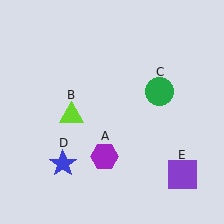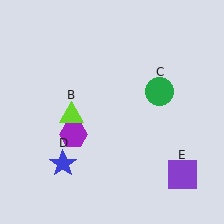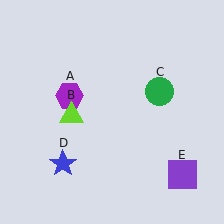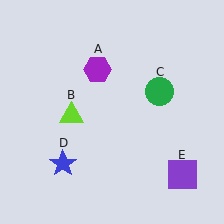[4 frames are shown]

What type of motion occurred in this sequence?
The purple hexagon (object A) rotated clockwise around the center of the scene.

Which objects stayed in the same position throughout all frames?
Lime triangle (object B) and green circle (object C) and blue star (object D) and purple square (object E) remained stationary.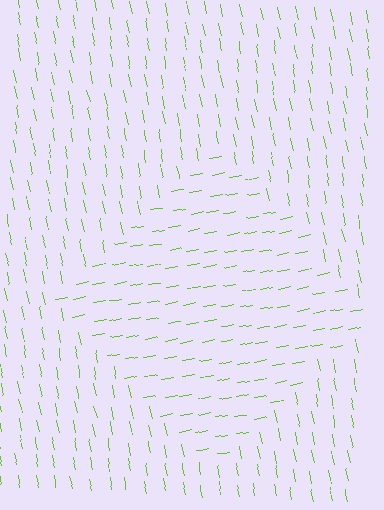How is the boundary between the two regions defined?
The boundary is defined purely by a change in line orientation (approximately 89 degrees difference). All lines are the same color and thickness.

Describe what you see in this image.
The image is filled with small lime line segments. A diamond region in the image has lines oriented differently from the surrounding lines, creating a visible texture boundary.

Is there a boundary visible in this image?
Yes, there is a texture boundary formed by a change in line orientation.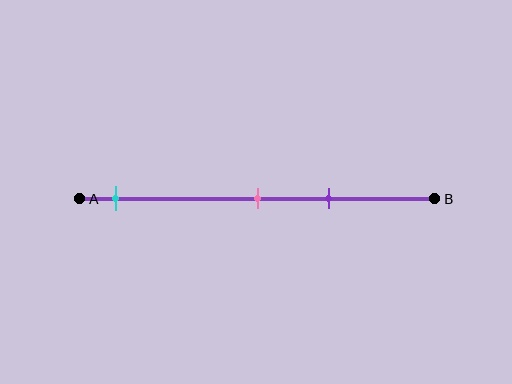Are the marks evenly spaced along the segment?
No, the marks are not evenly spaced.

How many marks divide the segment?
There are 3 marks dividing the segment.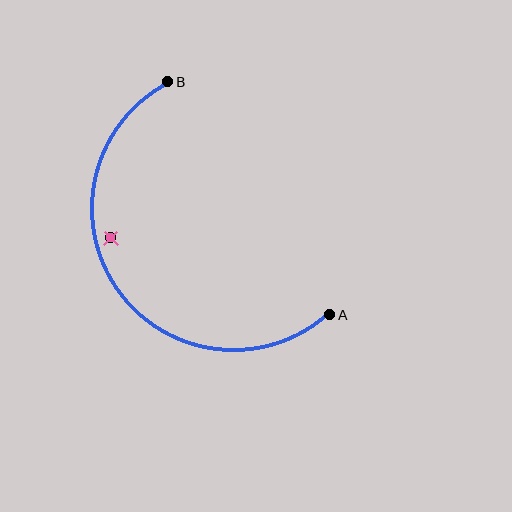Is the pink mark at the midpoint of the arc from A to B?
No — the pink mark does not lie on the arc at all. It sits slightly inside the curve.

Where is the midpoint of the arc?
The arc midpoint is the point on the curve farthest from the straight line joining A and B. It sits below and to the left of that line.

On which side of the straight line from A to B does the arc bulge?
The arc bulges below and to the left of the straight line connecting A and B.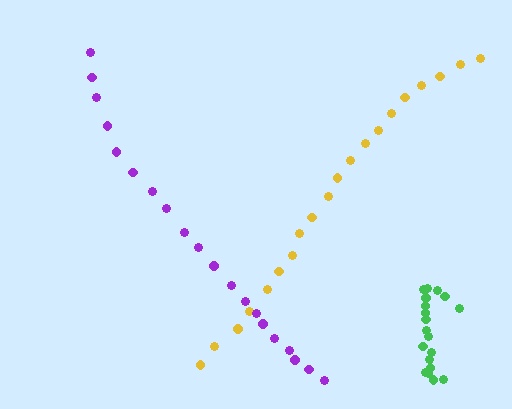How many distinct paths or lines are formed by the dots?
There are 3 distinct paths.